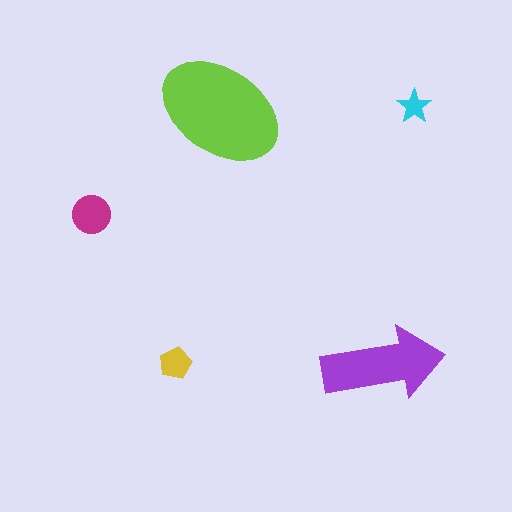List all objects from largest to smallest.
The lime ellipse, the purple arrow, the magenta circle, the yellow pentagon, the cyan star.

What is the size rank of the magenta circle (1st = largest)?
3rd.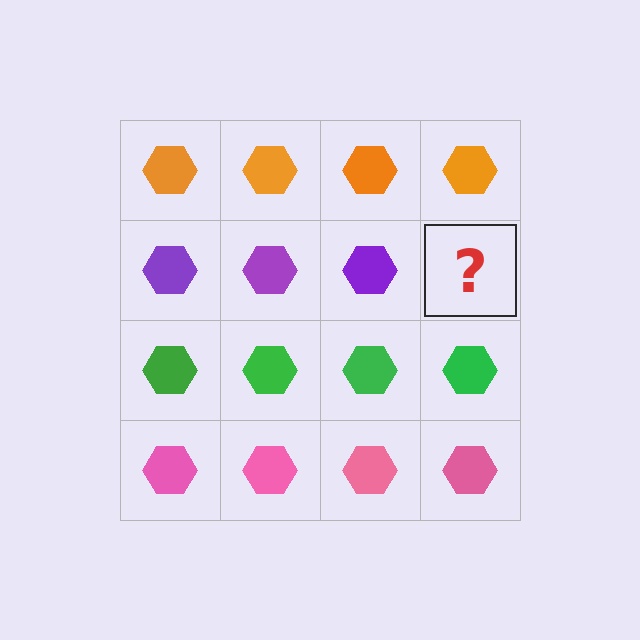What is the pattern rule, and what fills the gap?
The rule is that each row has a consistent color. The gap should be filled with a purple hexagon.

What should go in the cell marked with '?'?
The missing cell should contain a purple hexagon.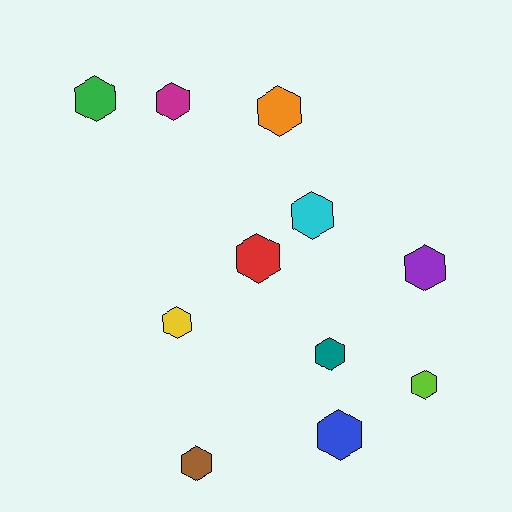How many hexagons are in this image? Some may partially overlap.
There are 11 hexagons.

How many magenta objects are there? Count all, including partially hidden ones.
There is 1 magenta object.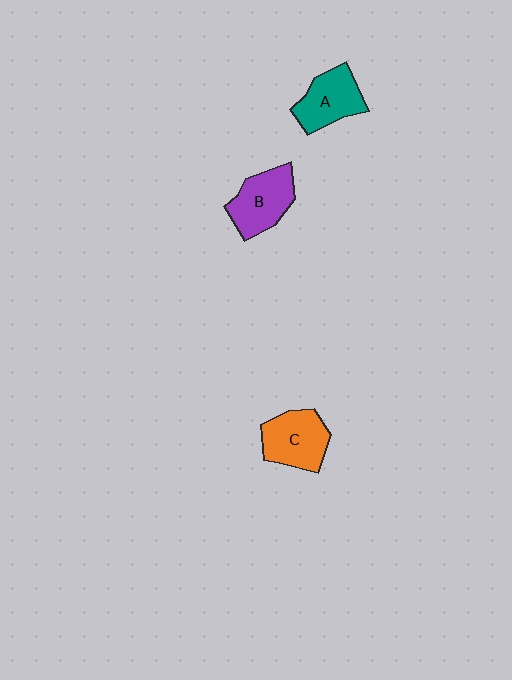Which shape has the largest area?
Shape C (orange).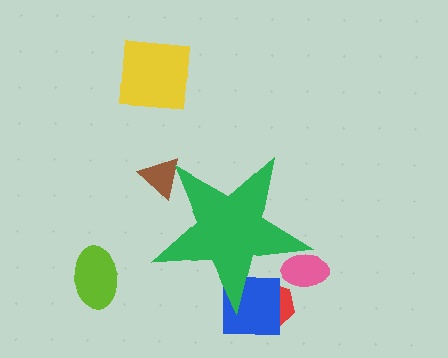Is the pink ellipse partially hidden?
Yes, the pink ellipse is partially hidden behind the green star.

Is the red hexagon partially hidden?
Yes, the red hexagon is partially hidden behind the green star.